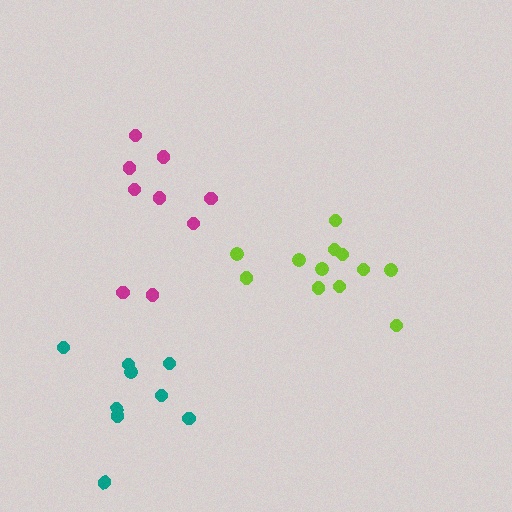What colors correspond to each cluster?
The clusters are colored: teal, lime, magenta.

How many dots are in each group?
Group 1: 9 dots, Group 2: 12 dots, Group 3: 9 dots (30 total).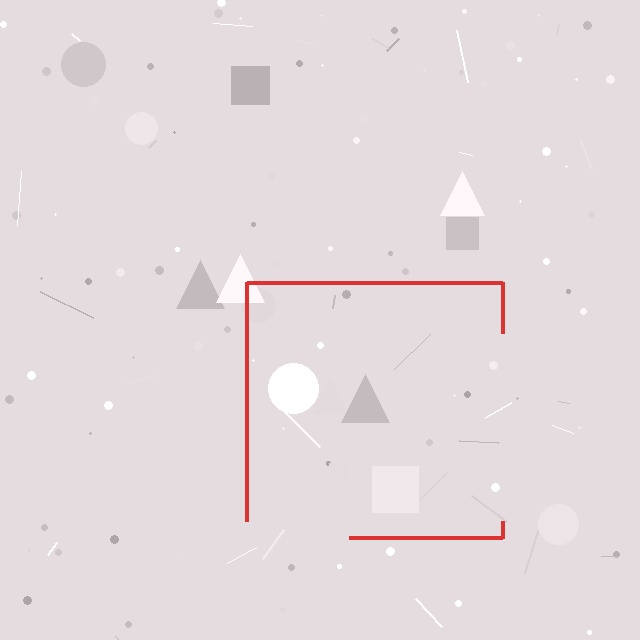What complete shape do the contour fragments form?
The contour fragments form a square.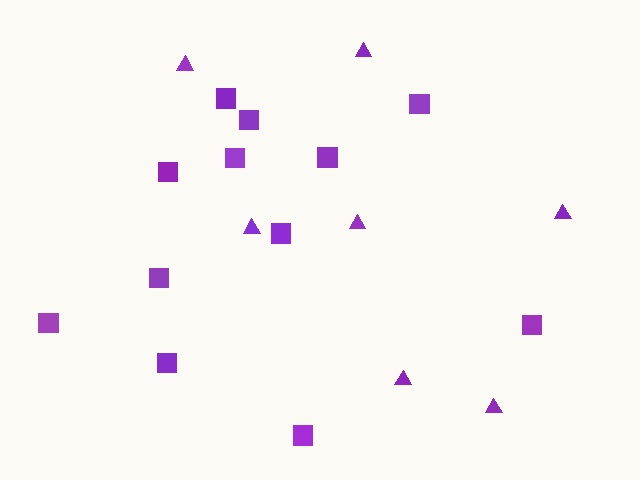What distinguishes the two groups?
There are 2 groups: one group of squares (12) and one group of triangles (7).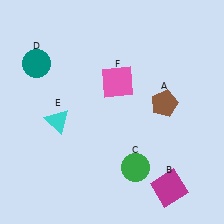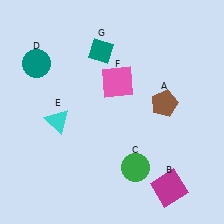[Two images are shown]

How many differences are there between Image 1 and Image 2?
There is 1 difference between the two images.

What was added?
A teal diamond (G) was added in Image 2.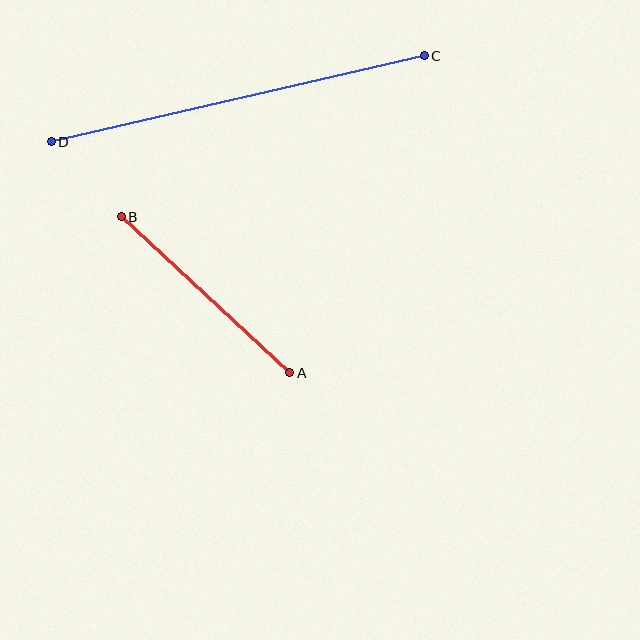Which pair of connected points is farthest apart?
Points C and D are farthest apart.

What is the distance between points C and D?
The distance is approximately 383 pixels.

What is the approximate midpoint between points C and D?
The midpoint is at approximately (238, 99) pixels.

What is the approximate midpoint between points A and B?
The midpoint is at approximately (206, 295) pixels.